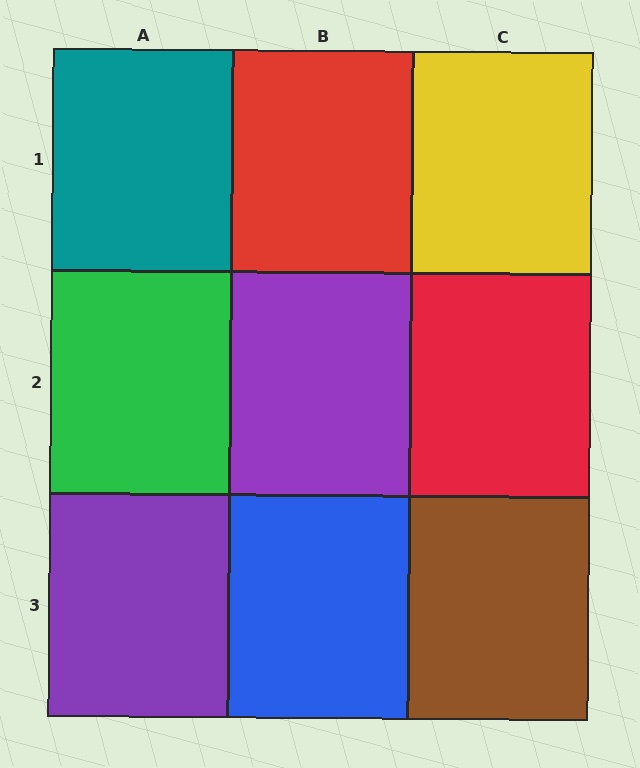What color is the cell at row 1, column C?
Yellow.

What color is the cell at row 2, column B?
Purple.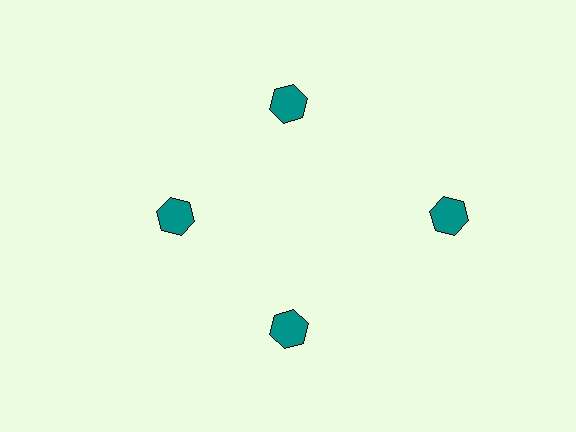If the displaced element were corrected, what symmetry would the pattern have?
It would have 4-fold rotational symmetry — the pattern would map onto itself every 90 degrees.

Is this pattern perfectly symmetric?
No. The 4 teal hexagons are arranged in a ring, but one element near the 3 o'clock position is pushed outward from the center, breaking the 4-fold rotational symmetry.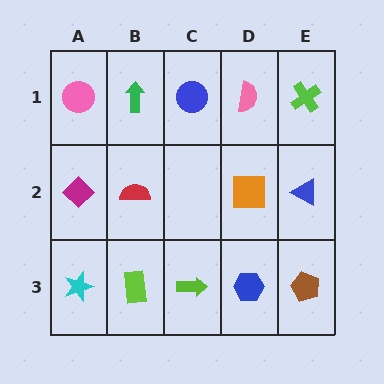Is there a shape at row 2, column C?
No, that cell is empty.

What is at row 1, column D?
A pink semicircle.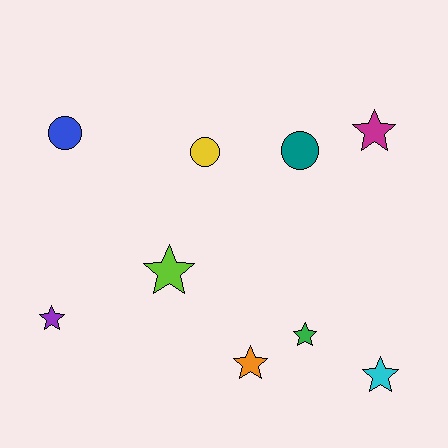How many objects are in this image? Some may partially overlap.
There are 9 objects.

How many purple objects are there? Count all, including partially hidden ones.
There is 1 purple object.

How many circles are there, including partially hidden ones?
There are 3 circles.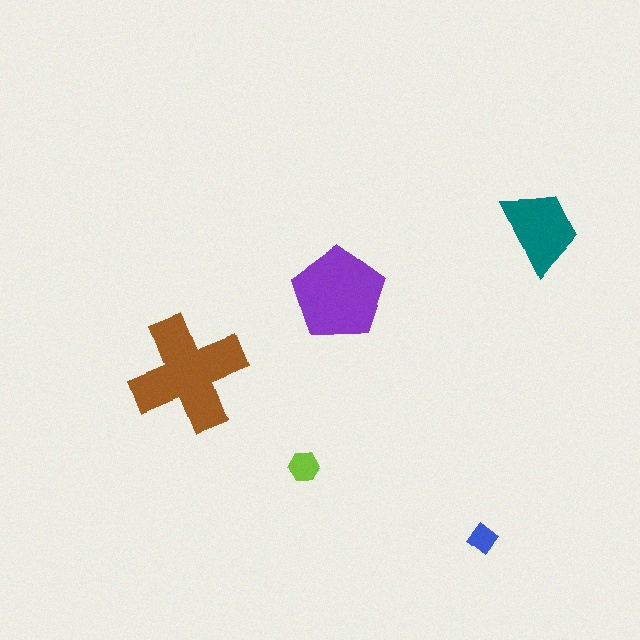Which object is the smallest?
The blue diamond.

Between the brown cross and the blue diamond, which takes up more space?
The brown cross.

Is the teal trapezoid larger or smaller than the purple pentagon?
Smaller.